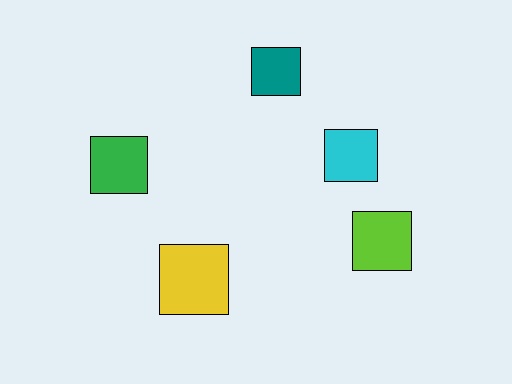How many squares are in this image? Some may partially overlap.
There are 5 squares.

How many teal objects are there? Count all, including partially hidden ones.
There is 1 teal object.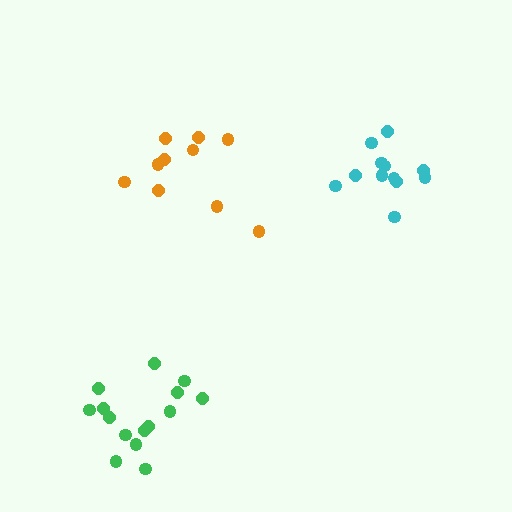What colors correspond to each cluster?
The clusters are colored: orange, green, cyan.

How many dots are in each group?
Group 1: 10 dots, Group 2: 15 dots, Group 3: 12 dots (37 total).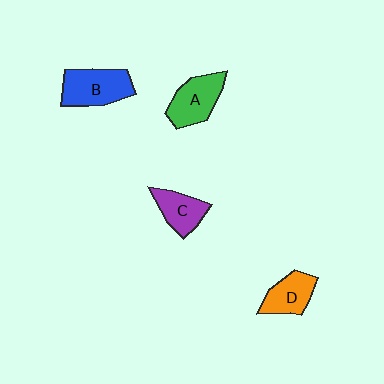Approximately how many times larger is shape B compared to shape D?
Approximately 1.4 times.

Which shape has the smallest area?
Shape C (purple).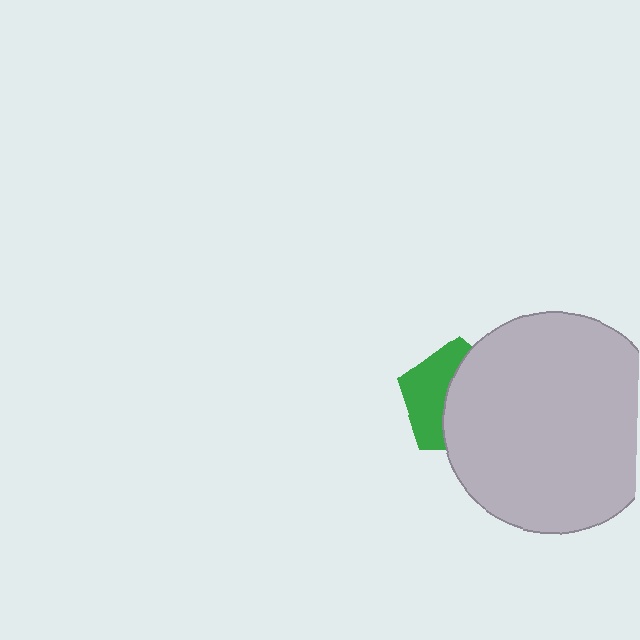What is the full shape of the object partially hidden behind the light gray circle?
The partially hidden object is a green pentagon.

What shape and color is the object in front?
The object in front is a light gray circle.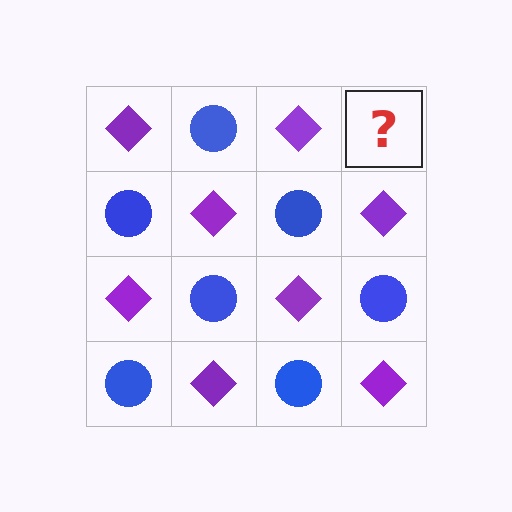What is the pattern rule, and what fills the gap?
The rule is that it alternates purple diamond and blue circle in a checkerboard pattern. The gap should be filled with a blue circle.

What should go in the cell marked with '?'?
The missing cell should contain a blue circle.